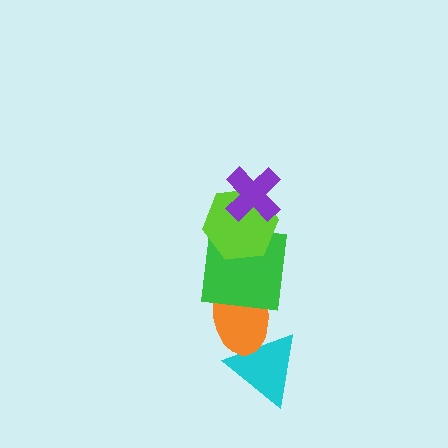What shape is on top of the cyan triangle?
The orange ellipse is on top of the cyan triangle.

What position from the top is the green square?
The green square is 3rd from the top.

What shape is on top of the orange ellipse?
The green square is on top of the orange ellipse.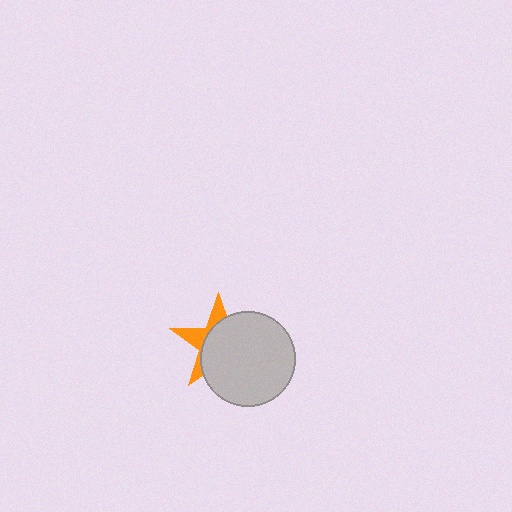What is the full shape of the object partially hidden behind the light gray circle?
The partially hidden object is an orange star.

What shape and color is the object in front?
The object in front is a light gray circle.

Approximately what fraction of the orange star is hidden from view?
Roughly 68% of the orange star is hidden behind the light gray circle.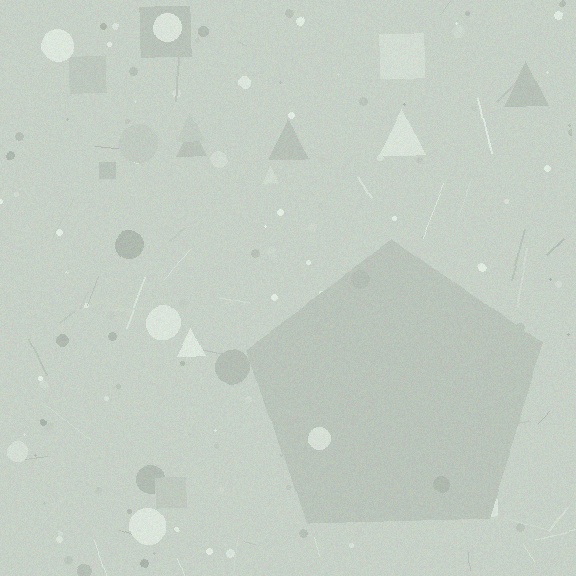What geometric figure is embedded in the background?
A pentagon is embedded in the background.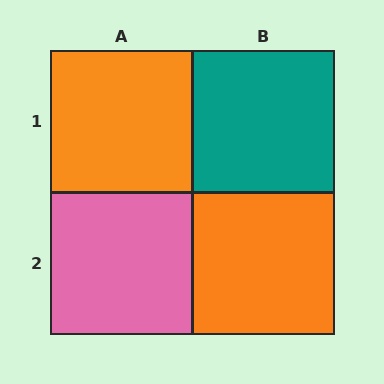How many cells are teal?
1 cell is teal.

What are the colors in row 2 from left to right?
Pink, orange.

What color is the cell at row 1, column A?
Orange.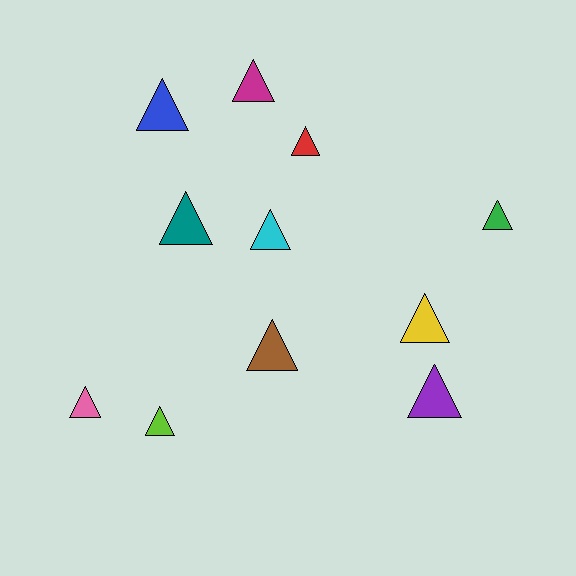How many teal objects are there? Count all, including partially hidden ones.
There is 1 teal object.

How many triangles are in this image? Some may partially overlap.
There are 11 triangles.